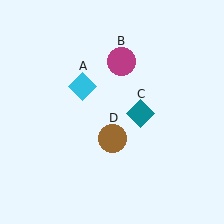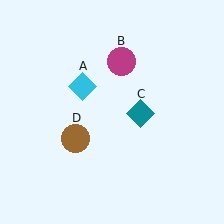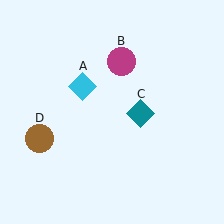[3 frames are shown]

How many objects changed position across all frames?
1 object changed position: brown circle (object D).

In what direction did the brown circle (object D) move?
The brown circle (object D) moved left.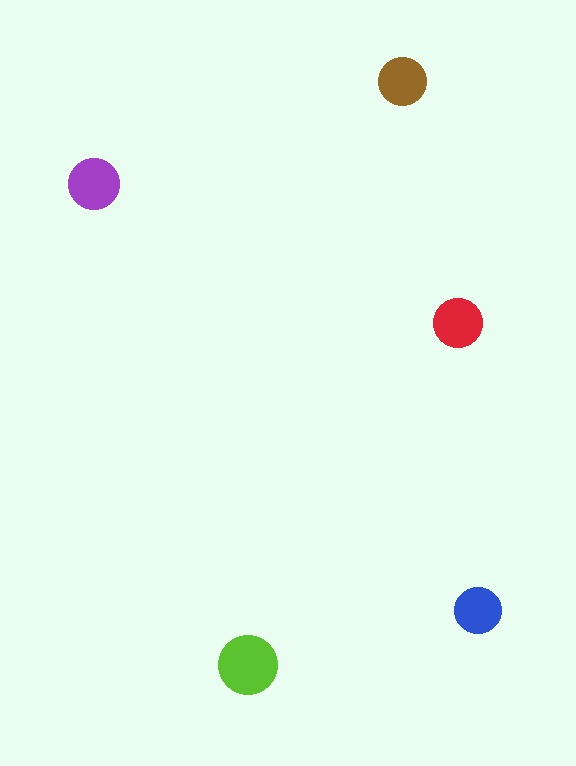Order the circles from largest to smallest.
the lime one, the purple one, the red one, the brown one, the blue one.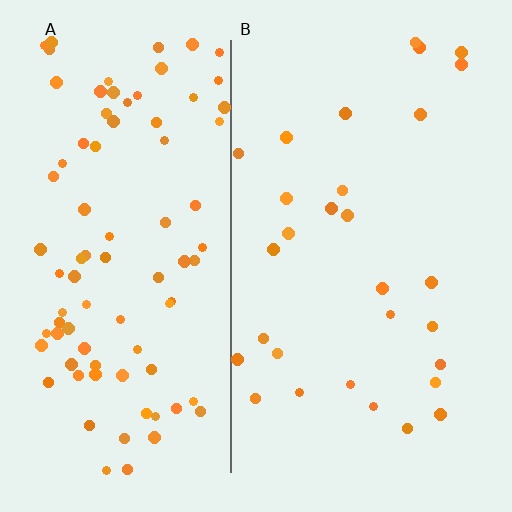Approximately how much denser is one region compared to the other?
Approximately 3.0× — region A over region B.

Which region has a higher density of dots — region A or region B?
A (the left).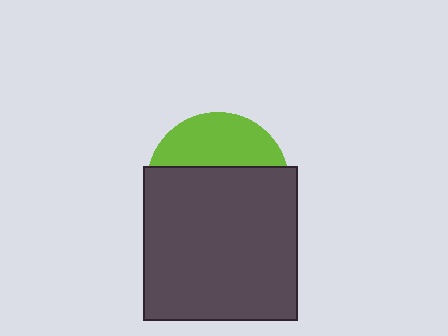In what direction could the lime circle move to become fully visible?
The lime circle could move up. That would shift it out from behind the dark gray square entirely.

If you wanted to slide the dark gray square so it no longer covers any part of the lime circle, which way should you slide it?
Slide it down — that is the most direct way to separate the two shapes.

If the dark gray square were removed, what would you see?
You would see the complete lime circle.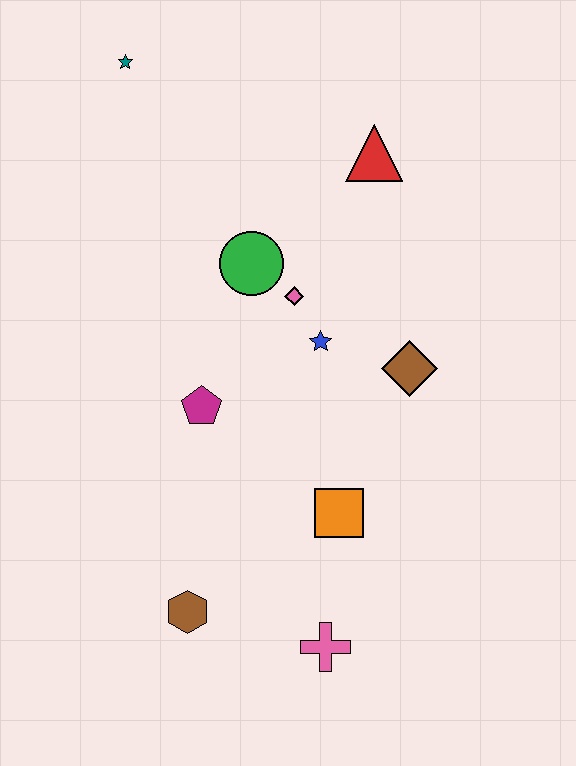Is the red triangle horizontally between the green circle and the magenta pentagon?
No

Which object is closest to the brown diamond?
The blue star is closest to the brown diamond.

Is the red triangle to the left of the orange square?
No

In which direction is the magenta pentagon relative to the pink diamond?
The magenta pentagon is below the pink diamond.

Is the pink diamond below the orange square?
No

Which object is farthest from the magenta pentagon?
The teal star is farthest from the magenta pentagon.